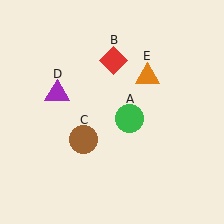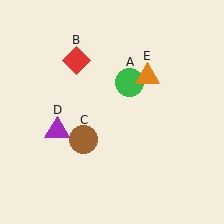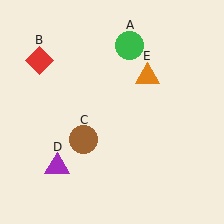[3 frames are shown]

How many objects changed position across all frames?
3 objects changed position: green circle (object A), red diamond (object B), purple triangle (object D).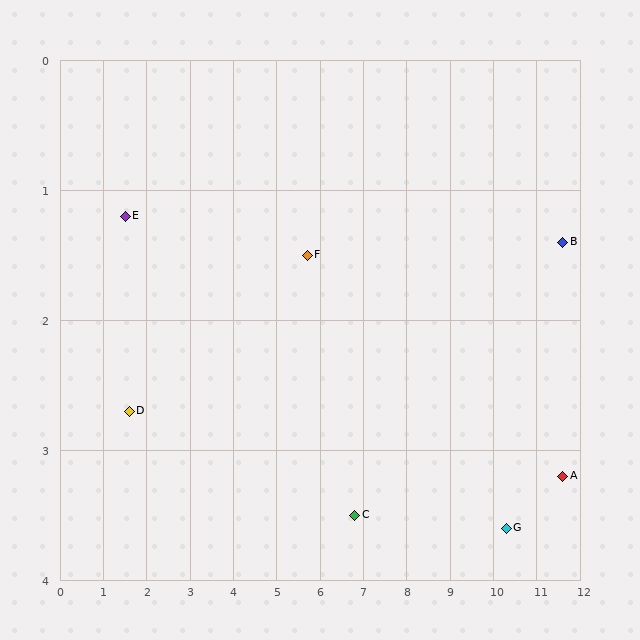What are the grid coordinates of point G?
Point G is at approximately (10.3, 3.6).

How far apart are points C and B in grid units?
Points C and B are about 5.2 grid units apart.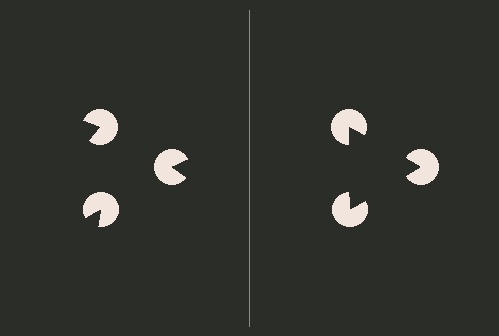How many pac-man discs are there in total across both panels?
6 — 3 on each side.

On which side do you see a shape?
An illusory triangle appears on the right side. On the left side the wedge cuts are rotated, so no coherent shape forms.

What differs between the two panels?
The pac-man discs are positioned identically on both sides; only the wedge orientations differ. On the right they align to a triangle; on the left they are misaligned.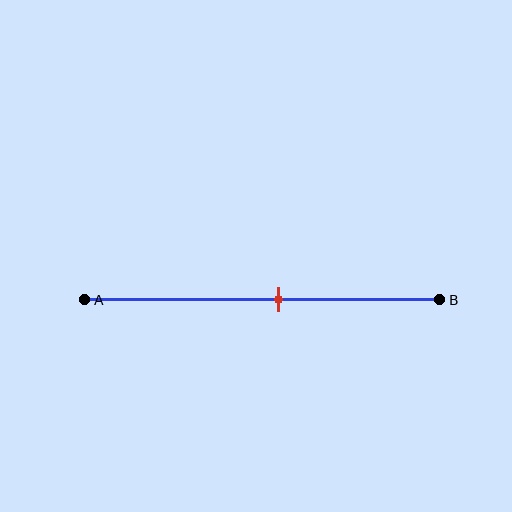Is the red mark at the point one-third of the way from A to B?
No, the mark is at about 55% from A, not at the 33% one-third point.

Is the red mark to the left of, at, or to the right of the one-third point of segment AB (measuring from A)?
The red mark is to the right of the one-third point of segment AB.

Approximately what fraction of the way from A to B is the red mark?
The red mark is approximately 55% of the way from A to B.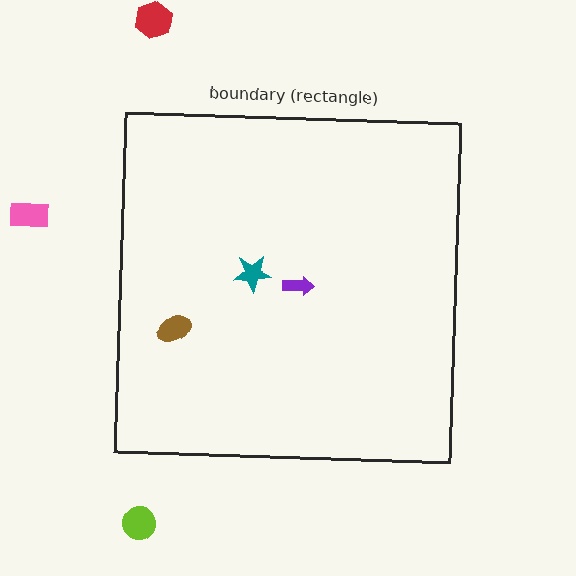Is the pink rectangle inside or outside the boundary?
Outside.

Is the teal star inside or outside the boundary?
Inside.